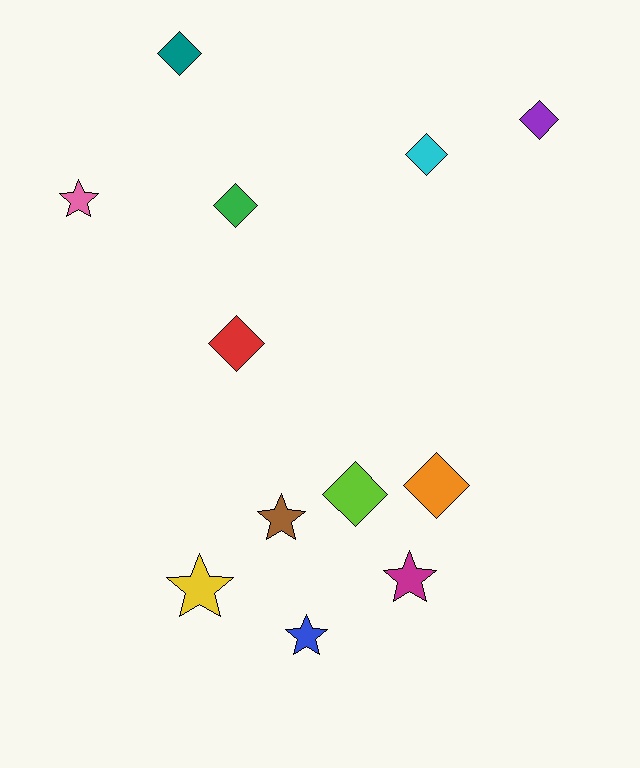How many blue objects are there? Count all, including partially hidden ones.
There is 1 blue object.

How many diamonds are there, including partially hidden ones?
There are 7 diamonds.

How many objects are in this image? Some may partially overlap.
There are 12 objects.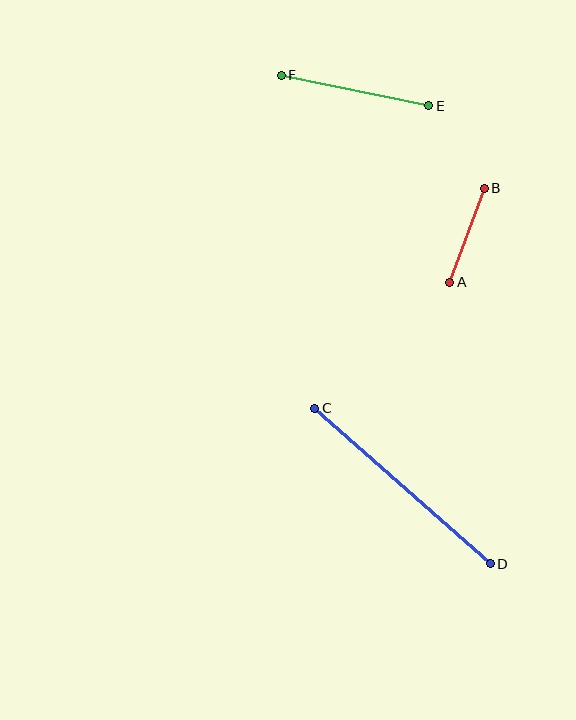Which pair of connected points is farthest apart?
Points C and D are farthest apart.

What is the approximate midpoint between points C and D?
The midpoint is at approximately (403, 486) pixels.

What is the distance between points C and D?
The distance is approximately 234 pixels.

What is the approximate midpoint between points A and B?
The midpoint is at approximately (467, 235) pixels.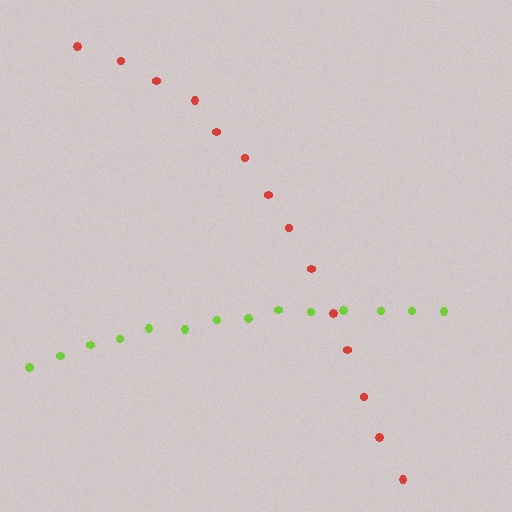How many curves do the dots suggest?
There are 2 distinct paths.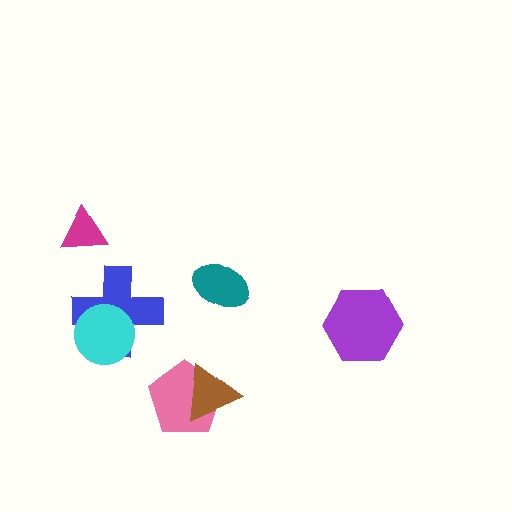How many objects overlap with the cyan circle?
1 object overlaps with the cyan circle.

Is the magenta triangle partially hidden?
No, no other shape covers it.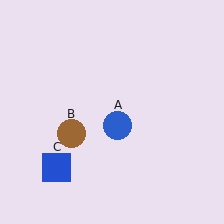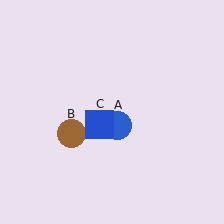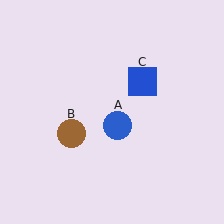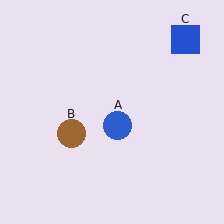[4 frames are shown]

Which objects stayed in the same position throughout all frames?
Blue circle (object A) and brown circle (object B) remained stationary.